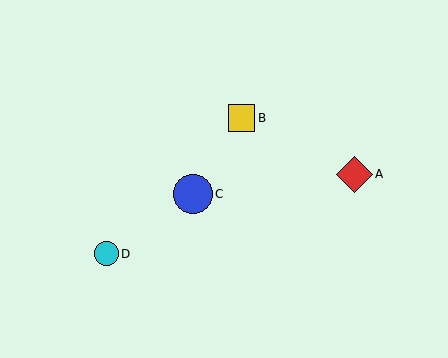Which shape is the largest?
The blue circle (labeled C) is the largest.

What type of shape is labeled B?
Shape B is a yellow square.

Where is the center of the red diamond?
The center of the red diamond is at (354, 174).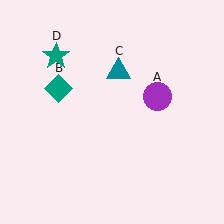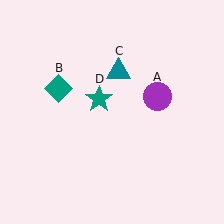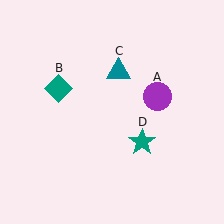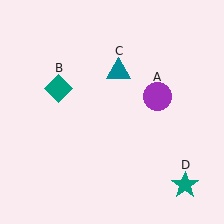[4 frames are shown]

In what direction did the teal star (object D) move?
The teal star (object D) moved down and to the right.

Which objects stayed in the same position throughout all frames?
Purple circle (object A) and teal diamond (object B) and teal triangle (object C) remained stationary.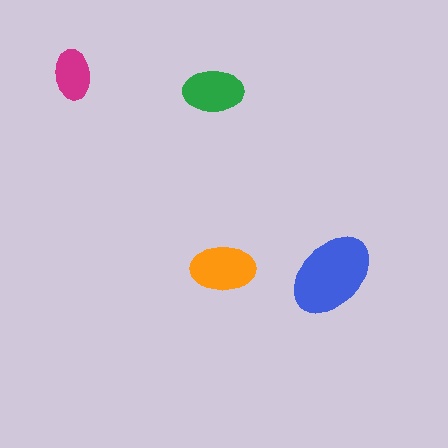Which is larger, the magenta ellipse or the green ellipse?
The green one.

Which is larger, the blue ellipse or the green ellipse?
The blue one.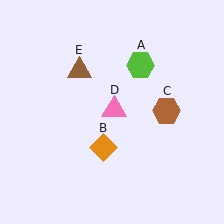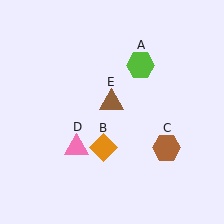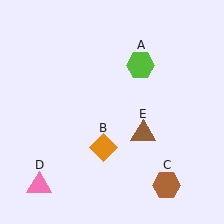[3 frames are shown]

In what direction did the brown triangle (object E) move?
The brown triangle (object E) moved down and to the right.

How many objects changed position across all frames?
3 objects changed position: brown hexagon (object C), pink triangle (object D), brown triangle (object E).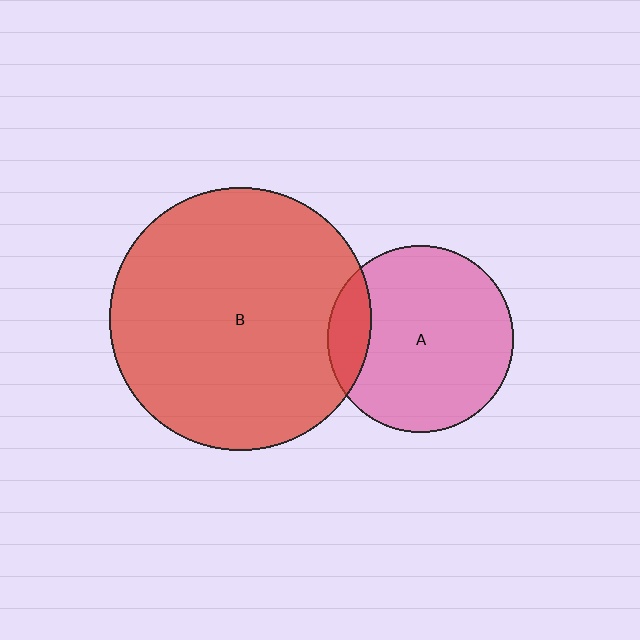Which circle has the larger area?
Circle B (red).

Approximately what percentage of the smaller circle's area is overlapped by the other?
Approximately 15%.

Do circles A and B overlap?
Yes.